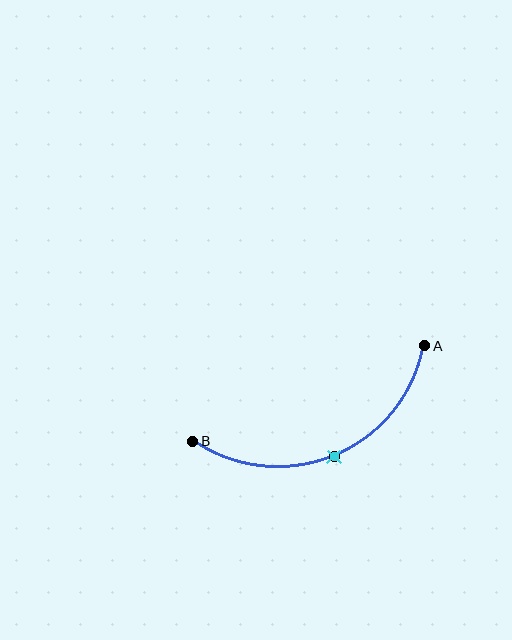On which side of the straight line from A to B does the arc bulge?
The arc bulges below the straight line connecting A and B.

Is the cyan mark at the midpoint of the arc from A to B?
Yes. The cyan mark lies on the arc at equal arc-length from both A and B — it is the arc midpoint.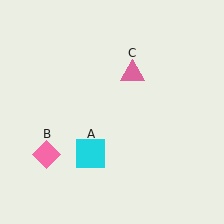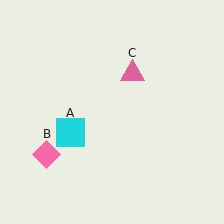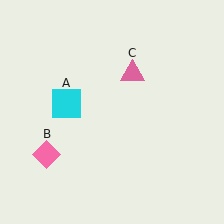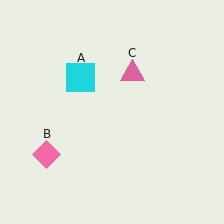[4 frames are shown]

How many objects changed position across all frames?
1 object changed position: cyan square (object A).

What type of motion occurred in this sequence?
The cyan square (object A) rotated clockwise around the center of the scene.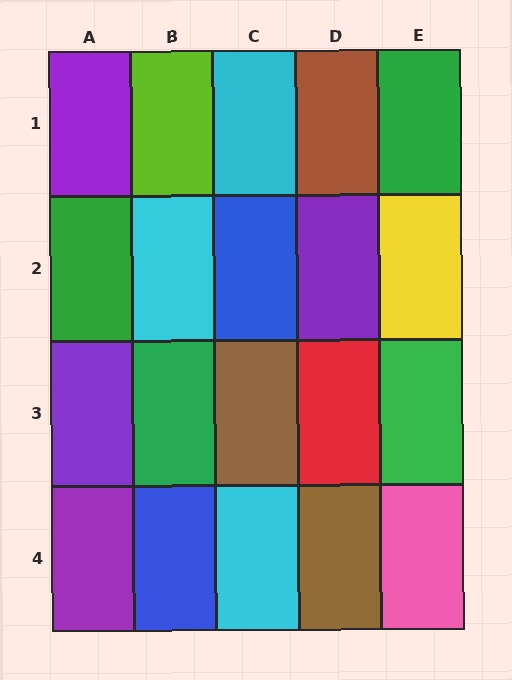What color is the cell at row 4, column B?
Blue.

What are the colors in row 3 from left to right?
Purple, green, brown, red, green.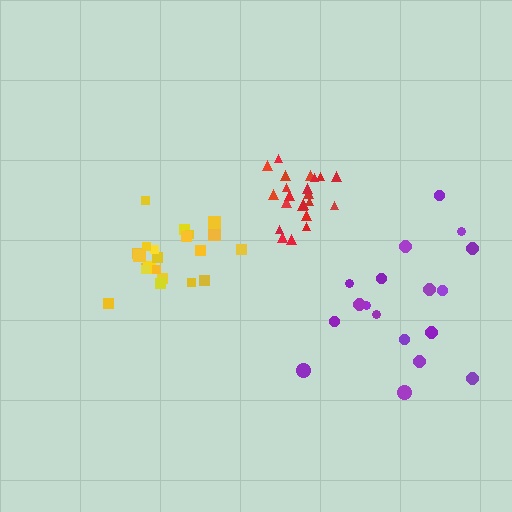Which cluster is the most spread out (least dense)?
Purple.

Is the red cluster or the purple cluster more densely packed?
Red.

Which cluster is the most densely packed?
Red.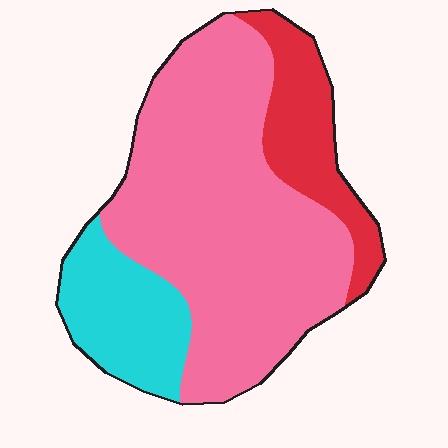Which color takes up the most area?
Pink, at roughly 65%.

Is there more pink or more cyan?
Pink.